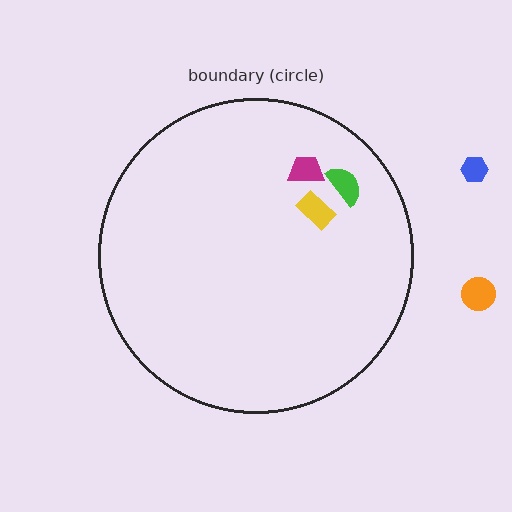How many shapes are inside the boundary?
3 inside, 2 outside.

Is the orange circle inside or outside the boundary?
Outside.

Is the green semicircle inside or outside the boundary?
Inside.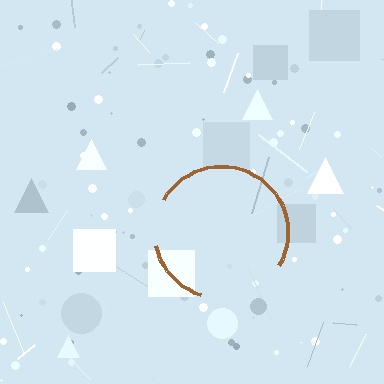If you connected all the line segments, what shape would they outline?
They would outline a circle.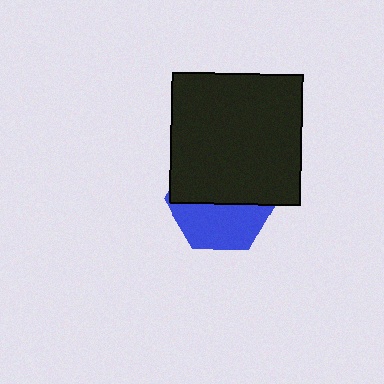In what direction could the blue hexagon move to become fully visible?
The blue hexagon could move down. That would shift it out from behind the black square entirely.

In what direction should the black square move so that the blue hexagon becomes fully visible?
The black square should move up. That is the shortest direction to clear the overlap and leave the blue hexagon fully visible.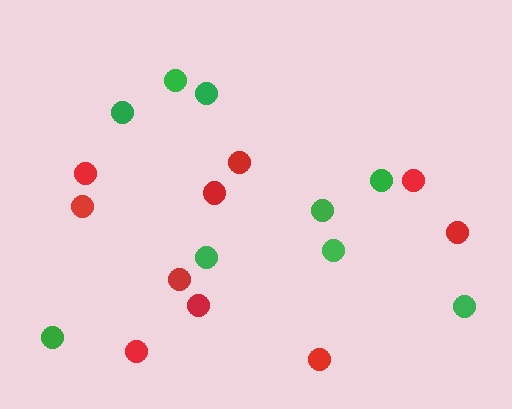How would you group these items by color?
There are 2 groups: one group of red circles (10) and one group of green circles (9).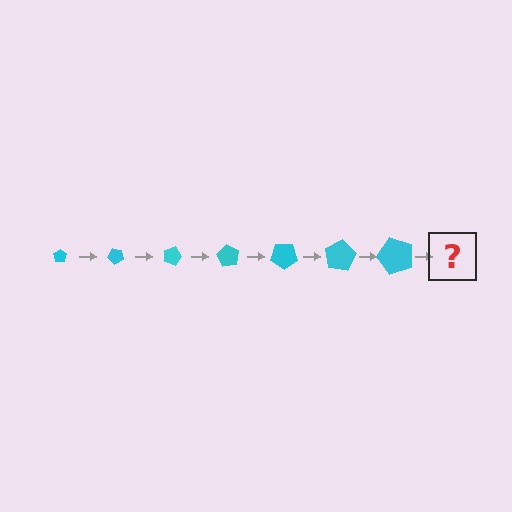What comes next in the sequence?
The next element should be a pentagon, larger than the previous one and rotated 315 degrees from the start.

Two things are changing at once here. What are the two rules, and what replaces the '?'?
The two rules are that the pentagon grows larger each step and it rotates 45 degrees each step. The '?' should be a pentagon, larger than the previous one and rotated 315 degrees from the start.